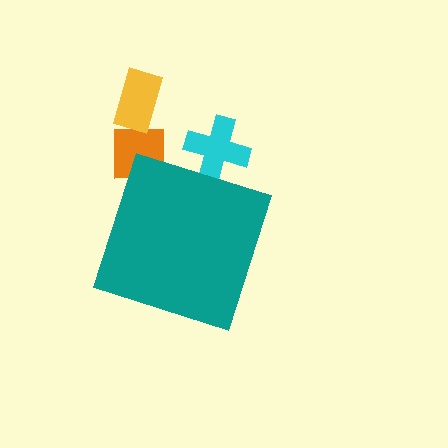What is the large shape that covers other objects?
A teal diamond.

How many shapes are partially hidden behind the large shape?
2 shapes are partially hidden.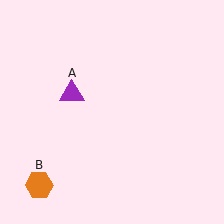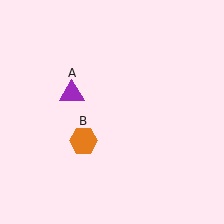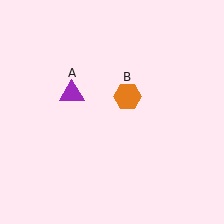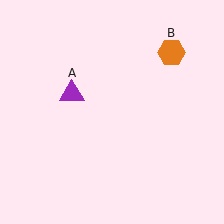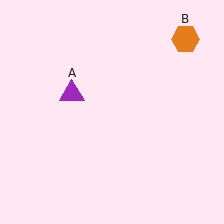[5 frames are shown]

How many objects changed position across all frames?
1 object changed position: orange hexagon (object B).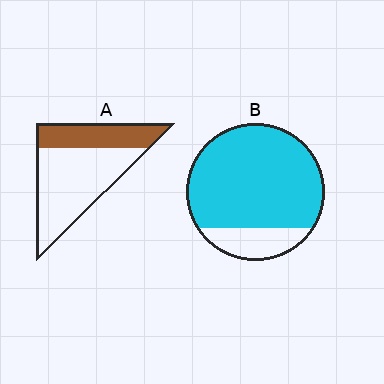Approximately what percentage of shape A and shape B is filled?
A is approximately 35% and B is approximately 80%.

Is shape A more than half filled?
No.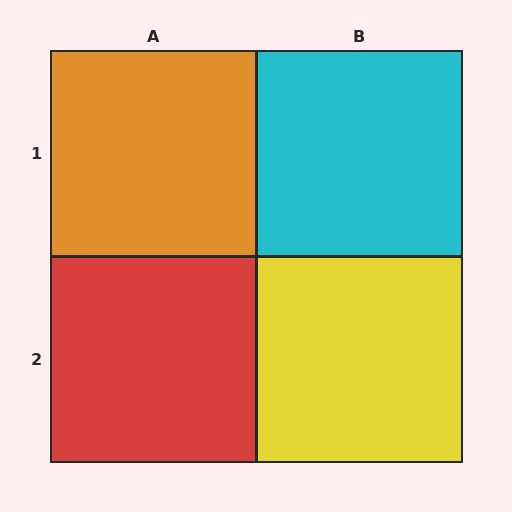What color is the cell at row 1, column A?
Orange.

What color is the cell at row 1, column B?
Cyan.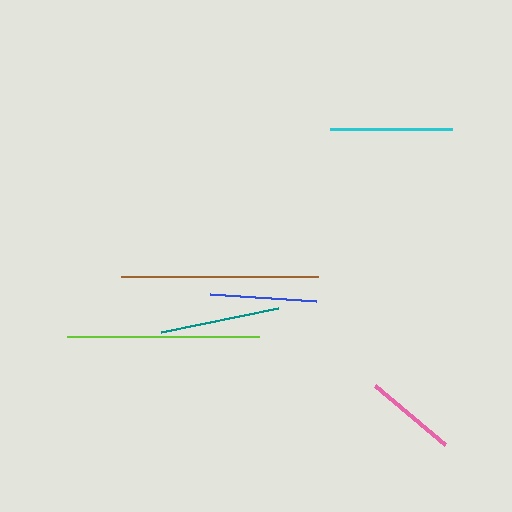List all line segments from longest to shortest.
From longest to shortest: brown, lime, cyan, teal, blue, pink.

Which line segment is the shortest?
The pink line is the shortest at approximately 92 pixels.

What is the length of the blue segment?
The blue segment is approximately 106 pixels long.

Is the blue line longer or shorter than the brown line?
The brown line is longer than the blue line.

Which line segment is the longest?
The brown line is the longest at approximately 198 pixels.